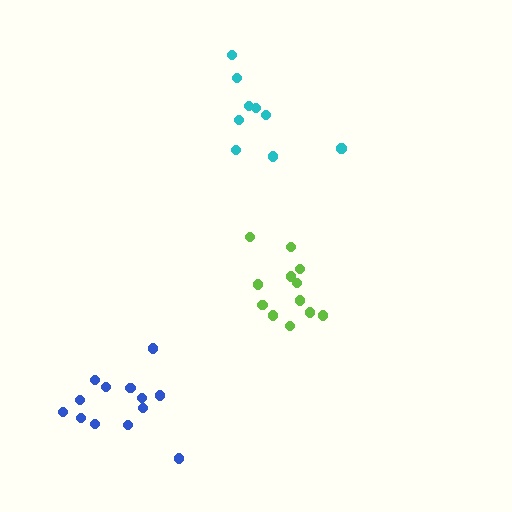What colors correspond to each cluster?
The clusters are colored: lime, cyan, blue.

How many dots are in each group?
Group 1: 12 dots, Group 2: 9 dots, Group 3: 13 dots (34 total).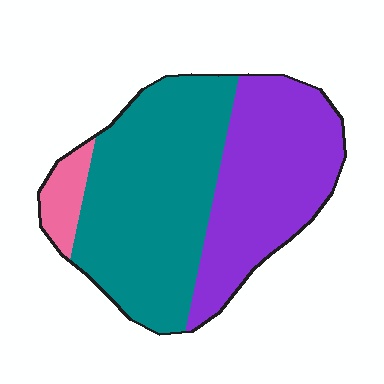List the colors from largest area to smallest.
From largest to smallest: teal, purple, pink.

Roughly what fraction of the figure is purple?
Purple takes up between a third and a half of the figure.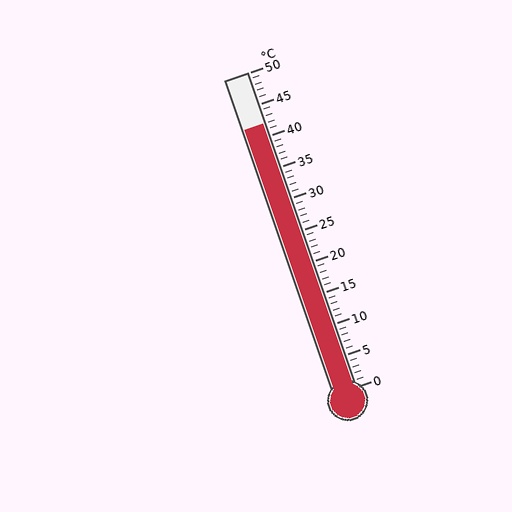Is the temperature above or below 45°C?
The temperature is below 45°C.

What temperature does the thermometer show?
The thermometer shows approximately 42°C.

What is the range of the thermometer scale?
The thermometer scale ranges from 0°C to 50°C.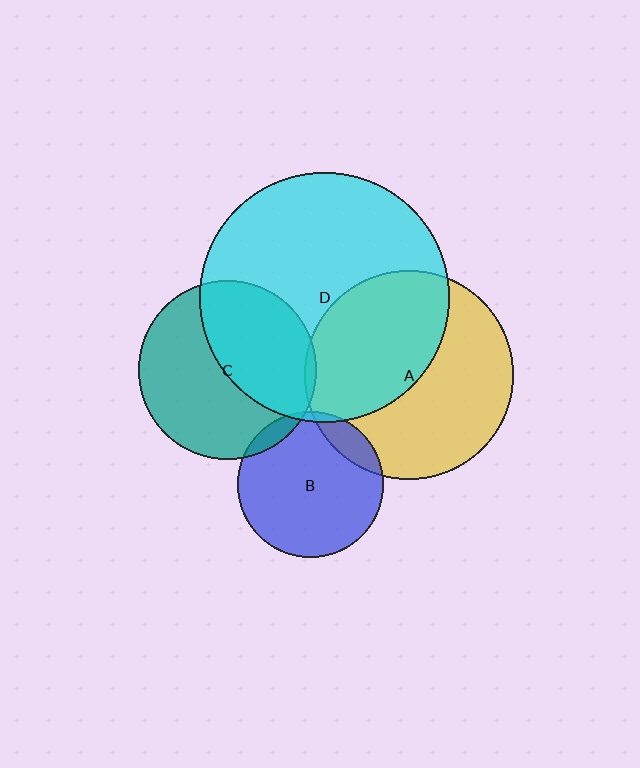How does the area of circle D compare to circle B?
Approximately 2.9 times.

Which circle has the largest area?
Circle D (cyan).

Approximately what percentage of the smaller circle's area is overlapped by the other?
Approximately 45%.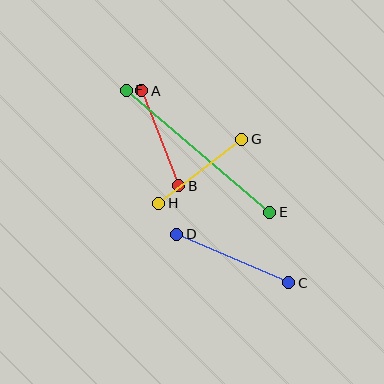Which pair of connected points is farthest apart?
Points E and F are farthest apart.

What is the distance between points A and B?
The distance is approximately 102 pixels.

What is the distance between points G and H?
The distance is approximately 105 pixels.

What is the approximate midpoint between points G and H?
The midpoint is at approximately (200, 171) pixels.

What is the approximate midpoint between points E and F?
The midpoint is at approximately (198, 151) pixels.